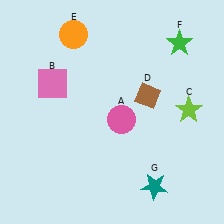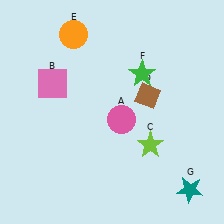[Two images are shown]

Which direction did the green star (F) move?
The green star (F) moved left.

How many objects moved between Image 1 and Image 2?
3 objects moved between the two images.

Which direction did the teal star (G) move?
The teal star (G) moved right.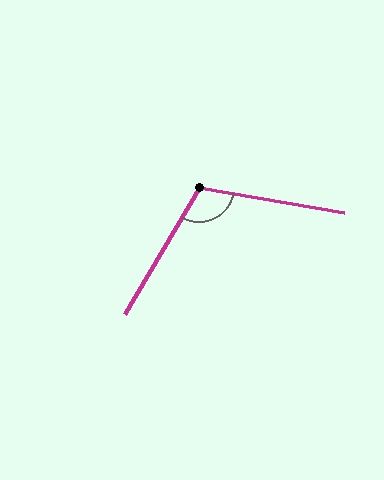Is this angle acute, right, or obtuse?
It is obtuse.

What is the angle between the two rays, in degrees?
Approximately 110 degrees.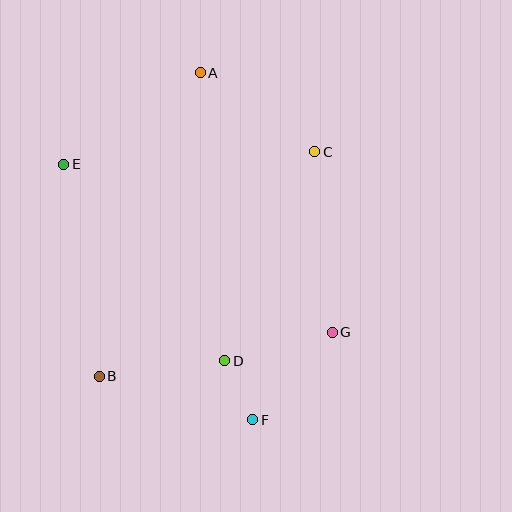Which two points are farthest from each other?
Points A and F are farthest from each other.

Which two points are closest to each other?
Points D and F are closest to each other.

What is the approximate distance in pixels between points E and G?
The distance between E and G is approximately 317 pixels.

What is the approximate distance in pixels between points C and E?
The distance between C and E is approximately 252 pixels.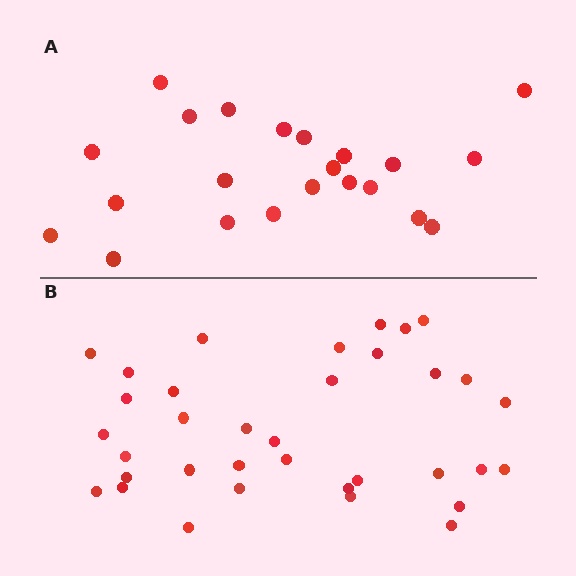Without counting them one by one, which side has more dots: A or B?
Region B (the bottom region) has more dots.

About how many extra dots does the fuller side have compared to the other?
Region B has approximately 15 more dots than region A.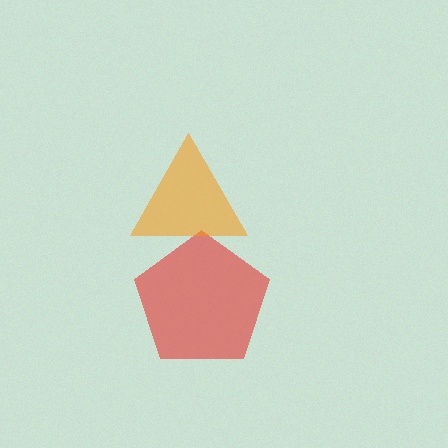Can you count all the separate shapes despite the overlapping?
Yes, there are 2 separate shapes.